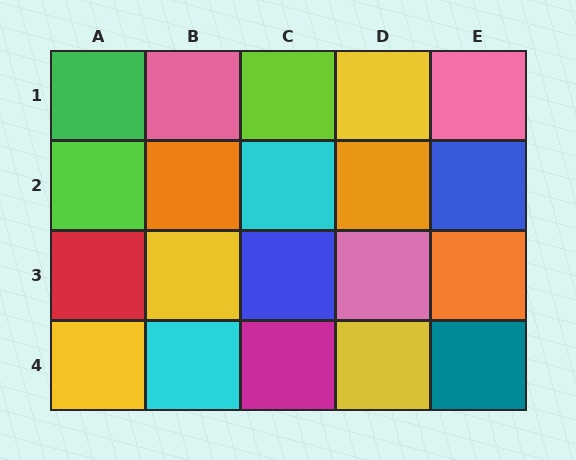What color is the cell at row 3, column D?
Pink.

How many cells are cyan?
2 cells are cyan.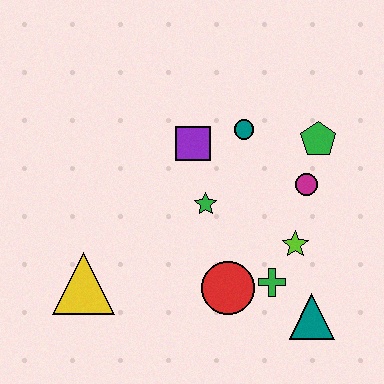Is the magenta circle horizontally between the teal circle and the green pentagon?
Yes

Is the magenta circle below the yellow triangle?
No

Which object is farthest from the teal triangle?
The yellow triangle is farthest from the teal triangle.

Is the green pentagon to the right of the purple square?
Yes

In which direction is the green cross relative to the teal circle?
The green cross is below the teal circle.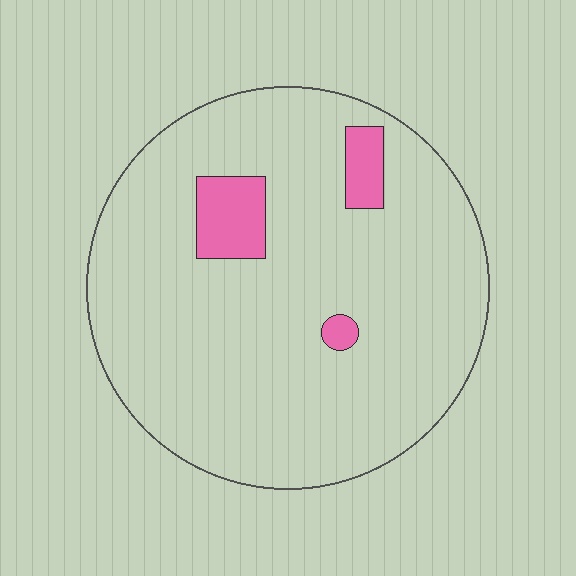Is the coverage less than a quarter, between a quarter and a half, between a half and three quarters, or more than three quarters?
Less than a quarter.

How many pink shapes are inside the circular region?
3.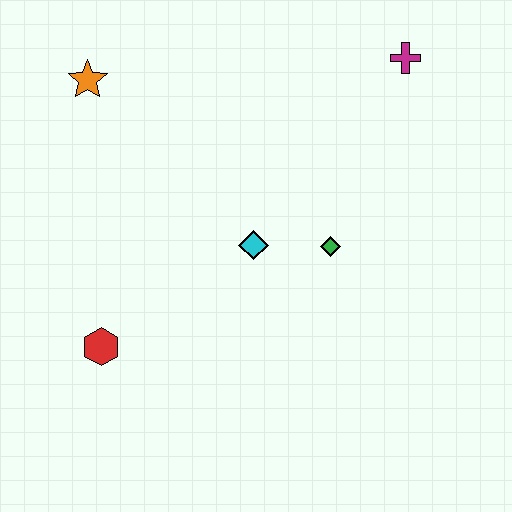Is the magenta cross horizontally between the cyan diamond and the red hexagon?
No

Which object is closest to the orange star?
The cyan diamond is closest to the orange star.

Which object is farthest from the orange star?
The magenta cross is farthest from the orange star.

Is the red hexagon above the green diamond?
No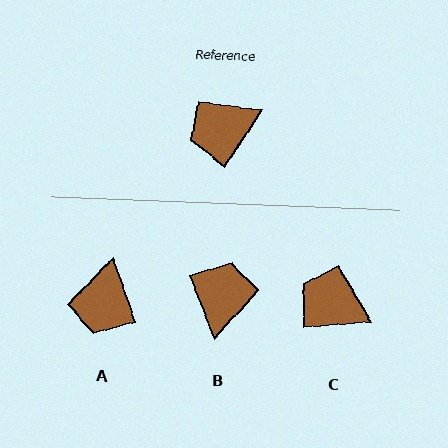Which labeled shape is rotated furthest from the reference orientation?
B, about 126 degrees away.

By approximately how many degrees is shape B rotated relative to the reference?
Approximately 126 degrees clockwise.